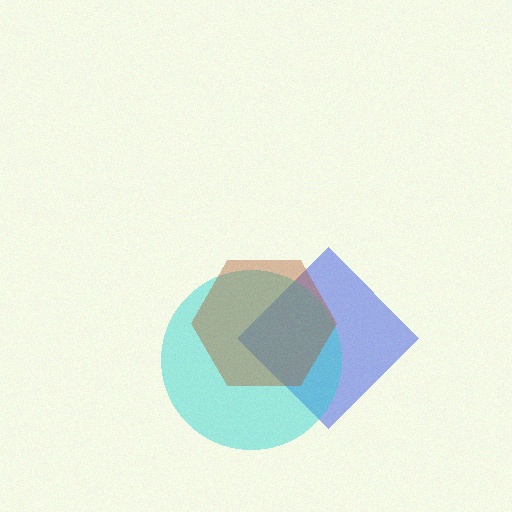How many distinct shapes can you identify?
There are 3 distinct shapes: a blue diamond, a cyan circle, a brown hexagon.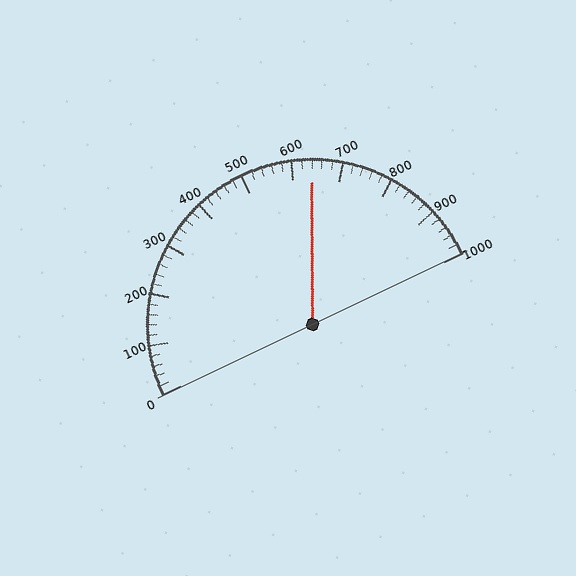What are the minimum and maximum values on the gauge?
The gauge ranges from 0 to 1000.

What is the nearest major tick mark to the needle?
The nearest major tick mark is 600.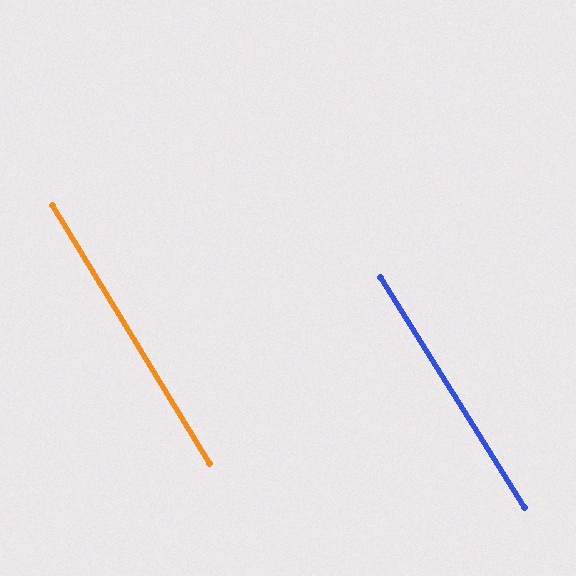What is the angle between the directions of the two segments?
Approximately 1 degree.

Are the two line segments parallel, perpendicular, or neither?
Parallel — their directions differ by only 0.7°.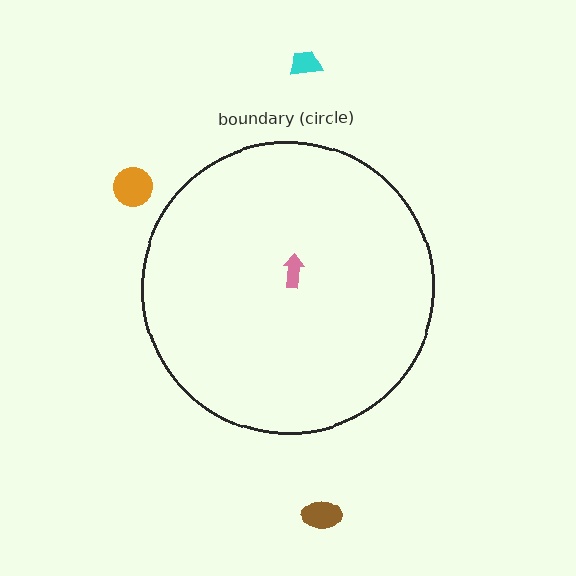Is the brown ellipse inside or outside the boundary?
Outside.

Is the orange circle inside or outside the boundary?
Outside.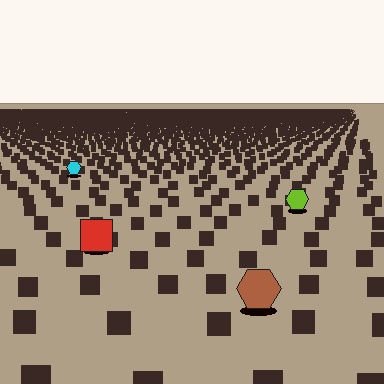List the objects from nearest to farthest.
From nearest to farthest: the brown hexagon, the red square, the lime hexagon, the cyan hexagon.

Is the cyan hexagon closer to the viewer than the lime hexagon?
No. The lime hexagon is closer — you can tell from the texture gradient: the ground texture is coarser near it.